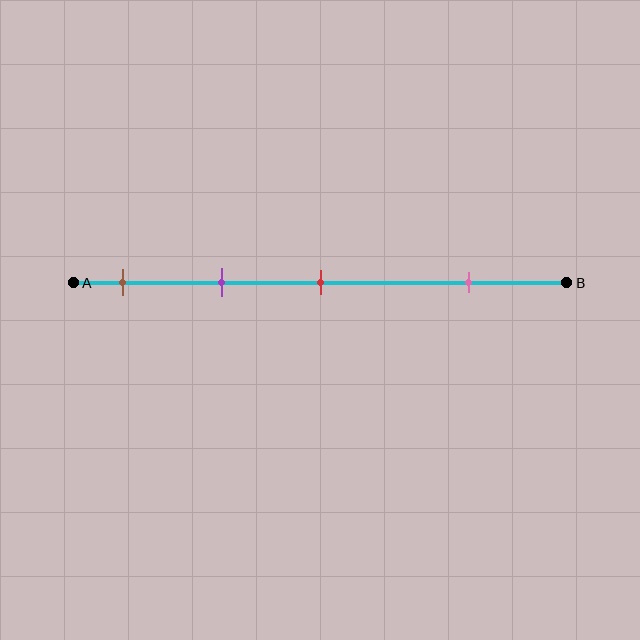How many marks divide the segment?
There are 4 marks dividing the segment.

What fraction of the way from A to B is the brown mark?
The brown mark is approximately 10% (0.1) of the way from A to B.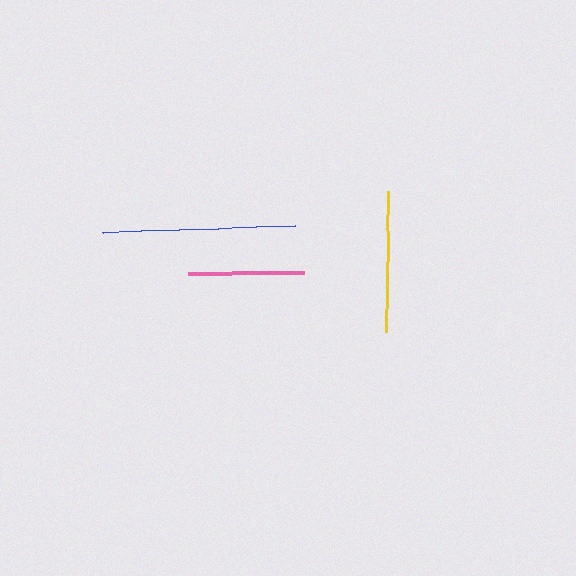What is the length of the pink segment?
The pink segment is approximately 116 pixels long.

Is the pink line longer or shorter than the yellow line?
The yellow line is longer than the pink line.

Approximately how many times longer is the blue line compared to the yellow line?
The blue line is approximately 1.4 times the length of the yellow line.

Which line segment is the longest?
The blue line is the longest at approximately 193 pixels.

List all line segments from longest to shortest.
From longest to shortest: blue, yellow, pink.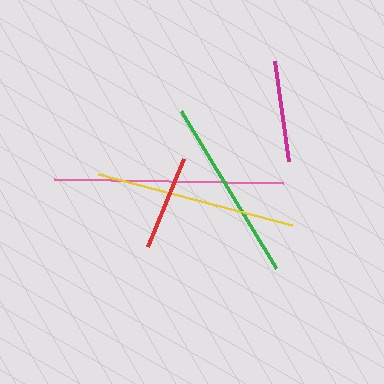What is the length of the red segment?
The red segment is approximately 95 pixels long.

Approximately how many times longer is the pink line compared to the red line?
The pink line is approximately 2.4 times the length of the red line.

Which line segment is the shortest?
The red line is the shortest at approximately 95 pixels.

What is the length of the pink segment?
The pink segment is approximately 229 pixels long.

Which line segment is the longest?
The pink line is the longest at approximately 229 pixels.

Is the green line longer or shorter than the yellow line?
The yellow line is longer than the green line.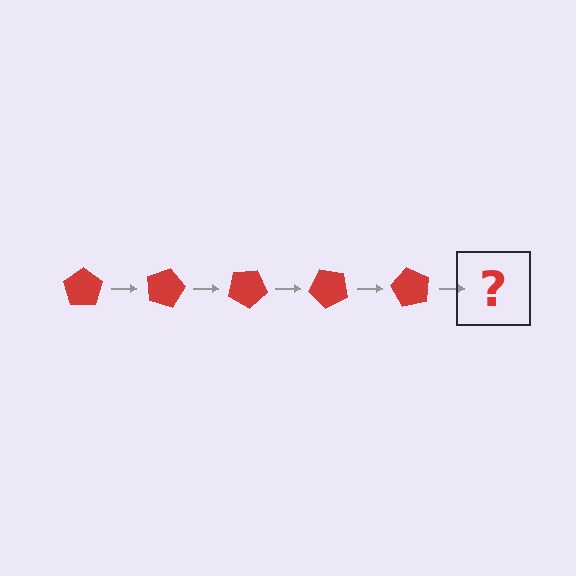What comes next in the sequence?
The next element should be a red pentagon rotated 75 degrees.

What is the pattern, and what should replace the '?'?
The pattern is that the pentagon rotates 15 degrees each step. The '?' should be a red pentagon rotated 75 degrees.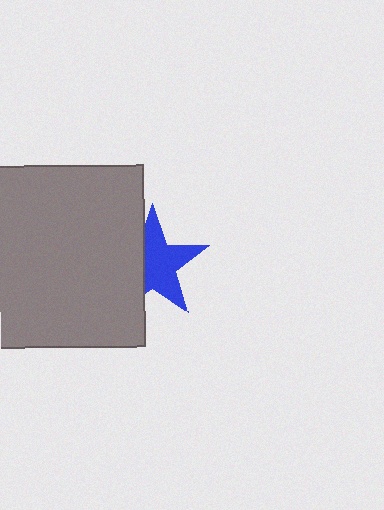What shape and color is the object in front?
The object in front is a gray rectangle.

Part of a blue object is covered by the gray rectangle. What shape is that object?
It is a star.